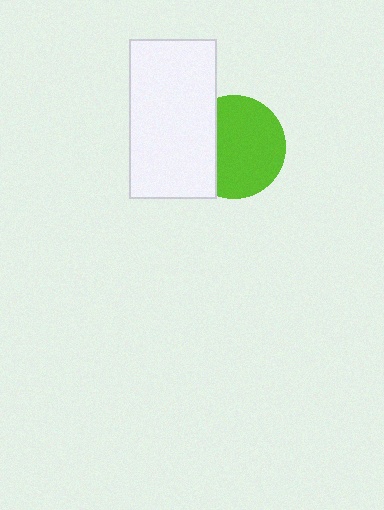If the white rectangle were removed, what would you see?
You would see the complete lime circle.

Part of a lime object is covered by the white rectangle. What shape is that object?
It is a circle.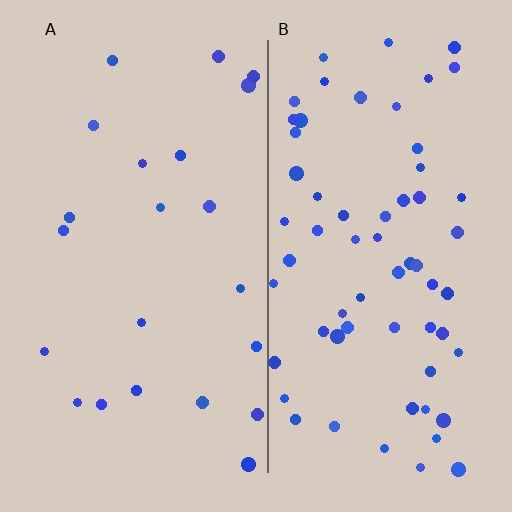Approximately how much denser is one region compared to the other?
Approximately 2.9× — region B over region A.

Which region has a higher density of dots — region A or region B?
B (the right).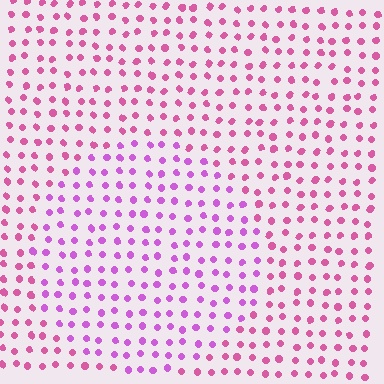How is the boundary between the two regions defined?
The boundary is defined purely by a slight shift in hue (about 30 degrees). Spacing, size, and orientation are identical on both sides.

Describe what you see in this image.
The image is filled with small pink elements in a uniform arrangement. A circle-shaped region is visible where the elements are tinted to a slightly different hue, forming a subtle color boundary.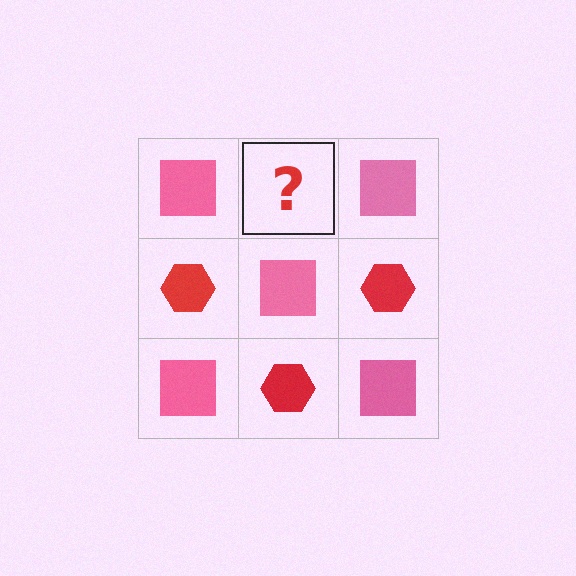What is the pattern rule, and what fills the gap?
The rule is that it alternates pink square and red hexagon in a checkerboard pattern. The gap should be filled with a red hexagon.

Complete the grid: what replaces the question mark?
The question mark should be replaced with a red hexagon.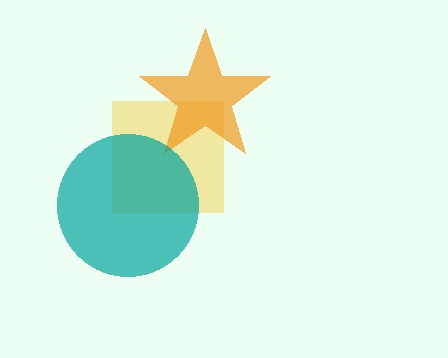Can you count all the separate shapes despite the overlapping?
Yes, there are 3 separate shapes.